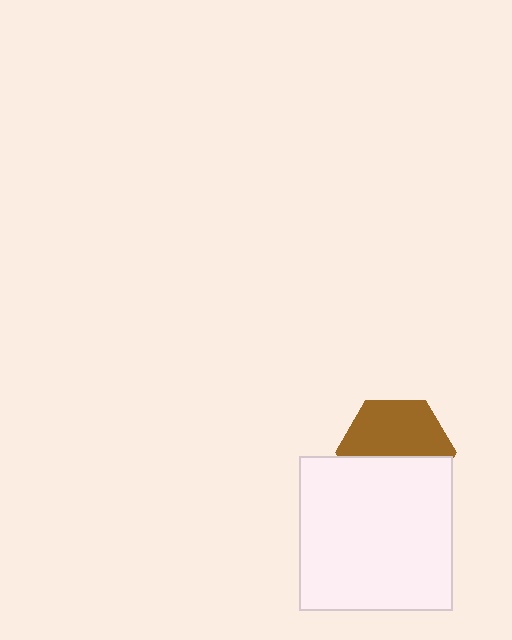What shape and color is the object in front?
The object in front is a white square.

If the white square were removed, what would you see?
You would see the complete brown hexagon.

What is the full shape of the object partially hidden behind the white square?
The partially hidden object is a brown hexagon.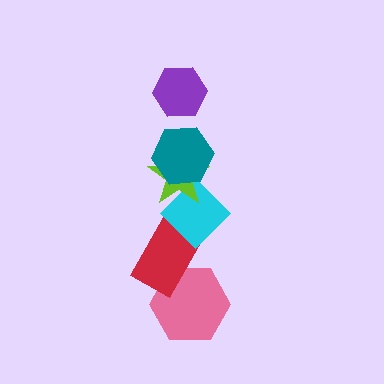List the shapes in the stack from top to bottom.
From top to bottom: the purple hexagon, the teal hexagon, the lime star, the cyan diamond, the red rectangle, the pink hexagon.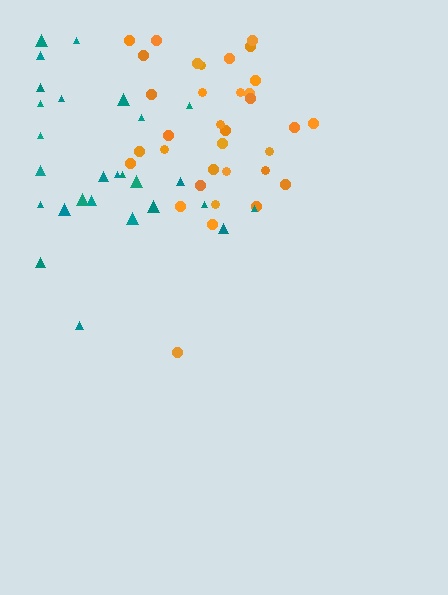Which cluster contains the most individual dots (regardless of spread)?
Orange (35).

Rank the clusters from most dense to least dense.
orange, teal.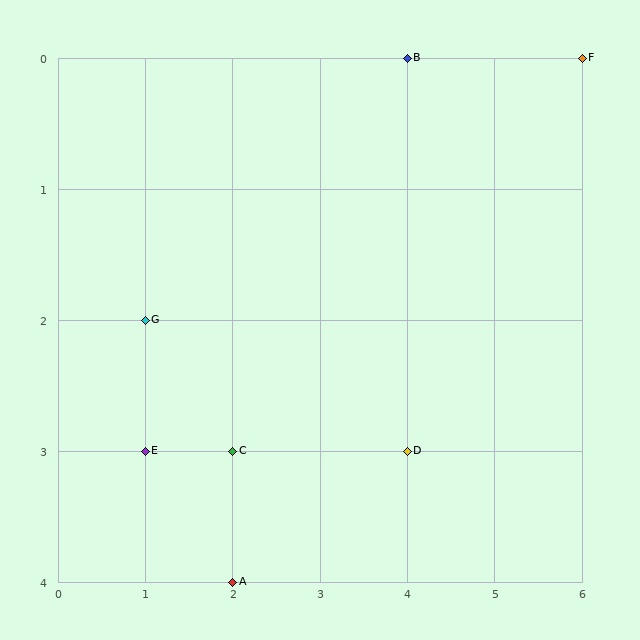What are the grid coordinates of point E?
Point E is at grid coordinates (1, 3).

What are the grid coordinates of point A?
Point A is at grid coordinates (2, 4).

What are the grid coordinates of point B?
Point B is at grid coordinates (4, 0).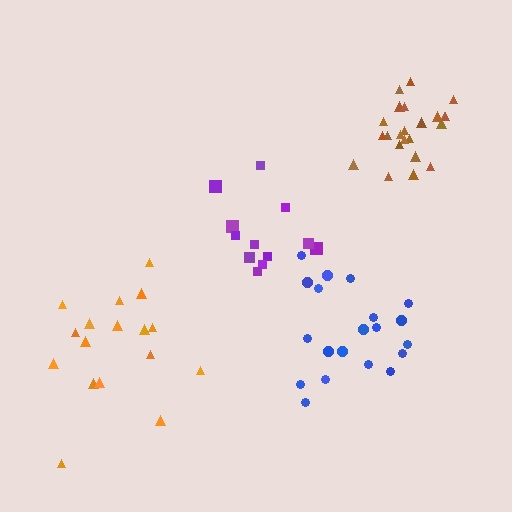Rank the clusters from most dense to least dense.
brown, blue, purple, orange.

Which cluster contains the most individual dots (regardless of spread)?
Brown (23).